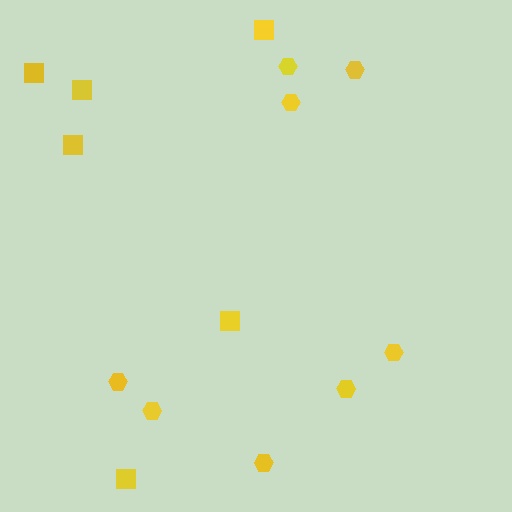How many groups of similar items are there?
There are 2 groups: one group of hexagons (8) and one group of squares (6).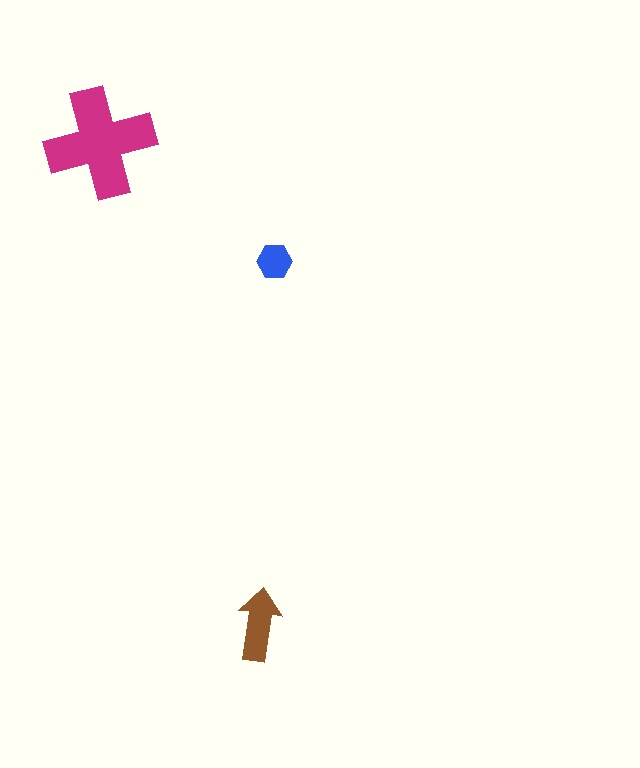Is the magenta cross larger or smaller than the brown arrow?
Larger.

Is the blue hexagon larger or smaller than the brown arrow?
Smaller.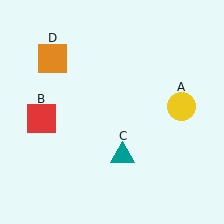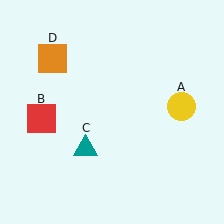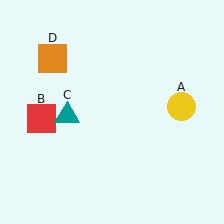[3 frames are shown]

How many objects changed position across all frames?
1 object changed position: teal triangle (object C).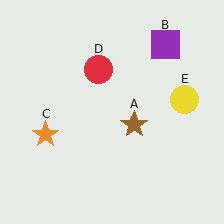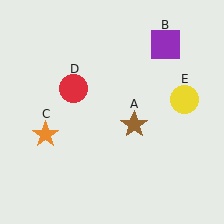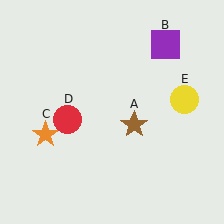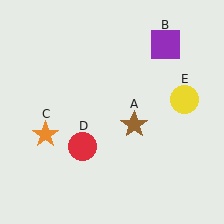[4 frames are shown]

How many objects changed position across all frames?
1 object changed position: red circle (object D).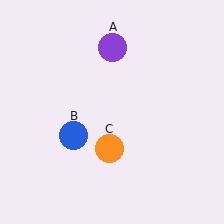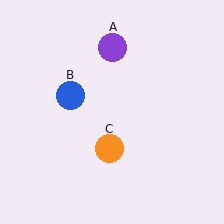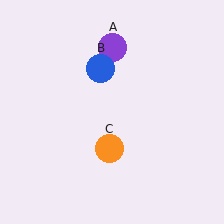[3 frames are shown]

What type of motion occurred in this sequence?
The blue circle (object B) rotated clockwise around the center of the scene.